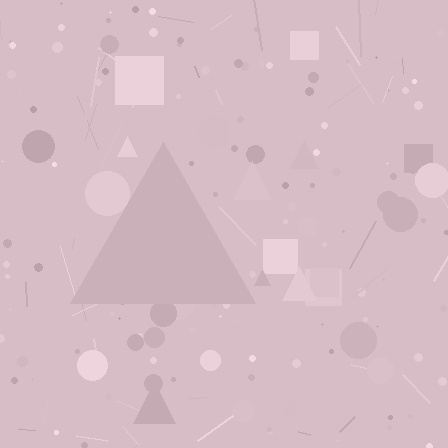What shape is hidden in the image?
A triangle is hidden in the image.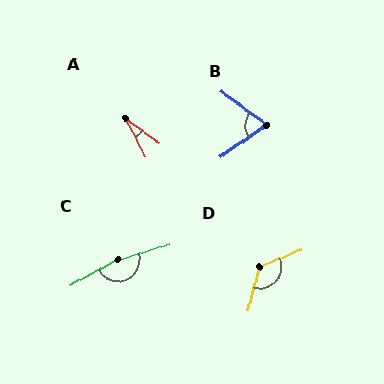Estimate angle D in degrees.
Approximately 126 degrees.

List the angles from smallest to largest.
A (27°), B (71°), D (126°), C (168°).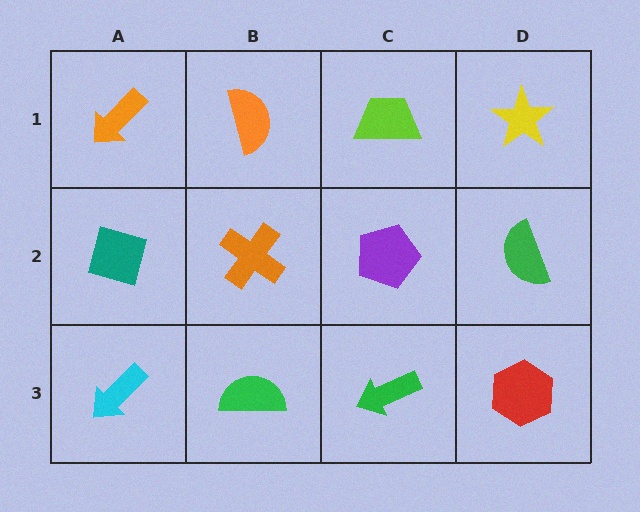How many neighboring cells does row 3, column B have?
3.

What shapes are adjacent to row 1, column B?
An orange cross (row 2, column B), an orange arrow (row 1, column A), a lime trapezoid (row 1, column C).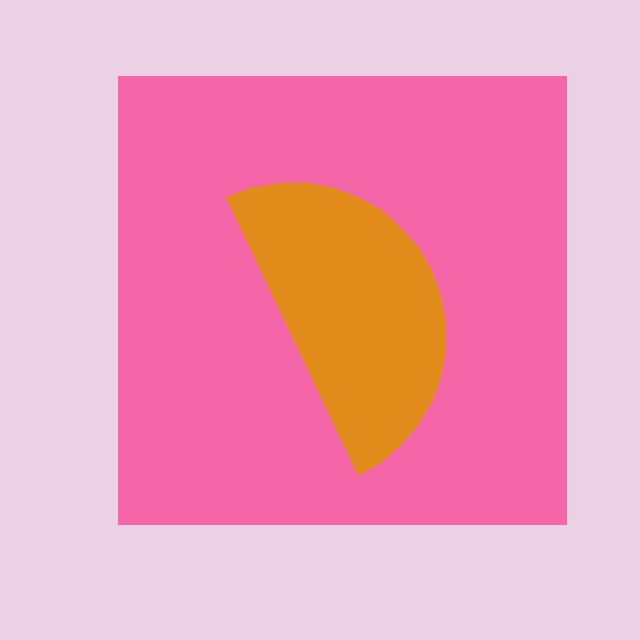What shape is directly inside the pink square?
The orange semicircle.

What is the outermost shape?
The pink square.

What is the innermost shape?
The orange semicircle.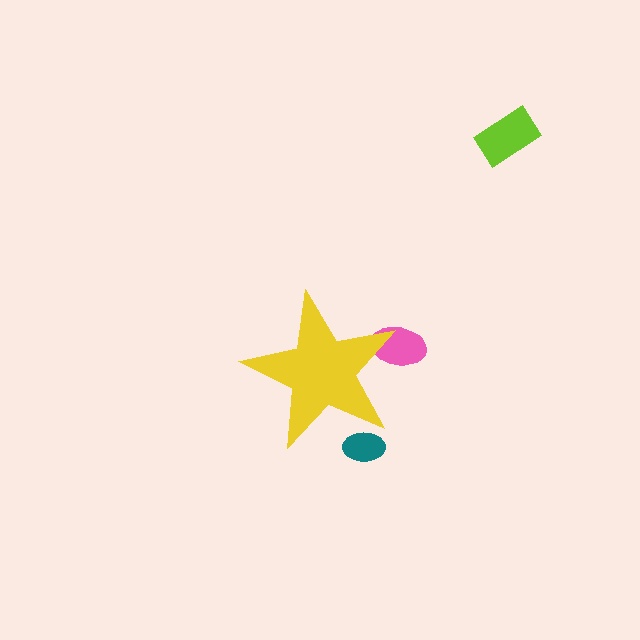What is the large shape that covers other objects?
A yellow star.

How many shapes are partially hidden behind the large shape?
2 shapes are partially hidden.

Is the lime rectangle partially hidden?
No, the lime rectangle is fully visible.